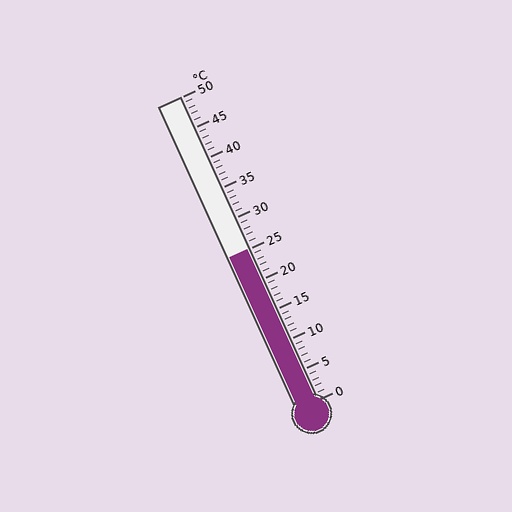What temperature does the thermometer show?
The thermometer shows approximately 25°C.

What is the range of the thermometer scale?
The thermometer scale ranges from 0°C to 50°C.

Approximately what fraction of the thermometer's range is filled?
The thermometer is filled to approximately 50% of its range.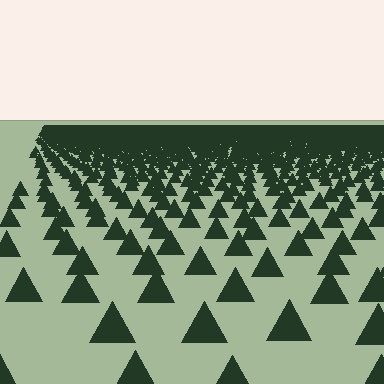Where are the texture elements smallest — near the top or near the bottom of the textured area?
Near the top.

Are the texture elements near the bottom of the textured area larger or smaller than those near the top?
Larger. Near the bottom, elements are closer to the viewer and appear at a bigger on-screen size.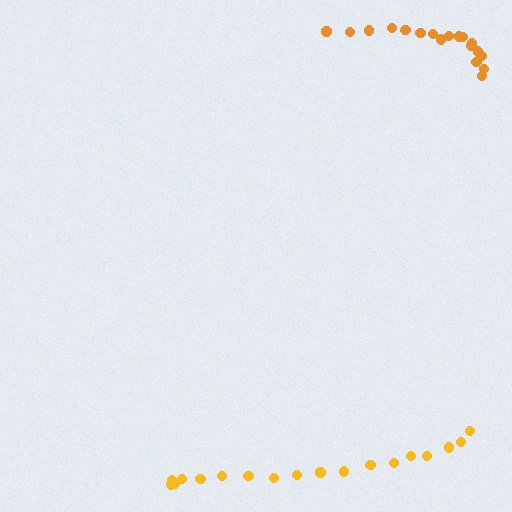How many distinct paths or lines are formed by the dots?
There are 2 distinct paths.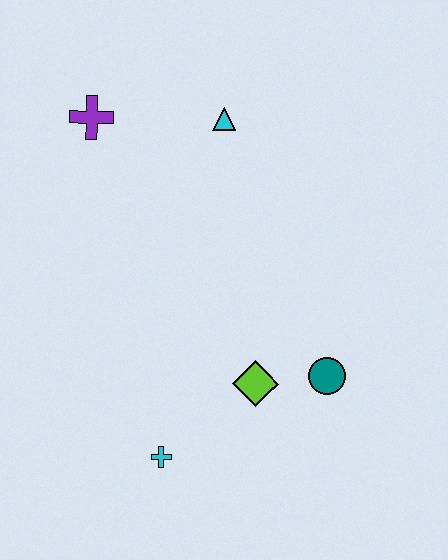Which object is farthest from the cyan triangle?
The cyan cross is farthest from the cyan triangle.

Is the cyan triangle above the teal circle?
Yes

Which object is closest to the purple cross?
The cyan triangle is closest to the purple cross.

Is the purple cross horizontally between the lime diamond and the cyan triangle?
No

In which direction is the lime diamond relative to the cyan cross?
The lime diamond is to the right of the cyan cross.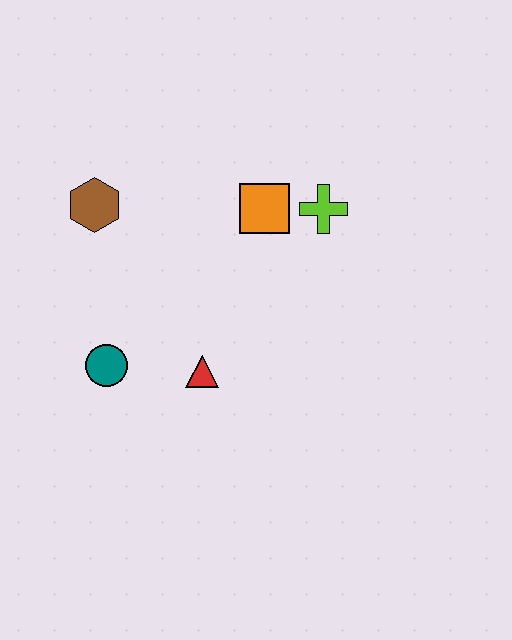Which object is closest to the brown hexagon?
The teal circle is closest to the brown hexagon.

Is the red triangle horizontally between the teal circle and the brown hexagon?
No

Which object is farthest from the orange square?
The teal circle is farthest from the orange square.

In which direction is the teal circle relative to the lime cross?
The teal circle is to the left of the lime cross.